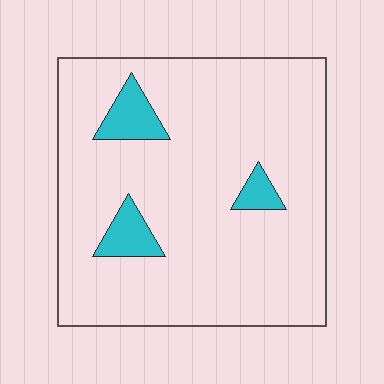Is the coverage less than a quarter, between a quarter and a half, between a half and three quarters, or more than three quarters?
Less than a quarter.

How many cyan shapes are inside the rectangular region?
3.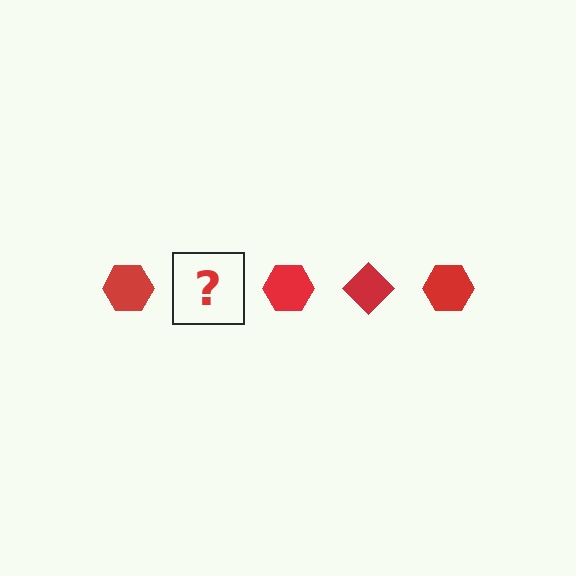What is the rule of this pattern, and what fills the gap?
The rule is that the pattern cycles through hexagon, diamond shapes in red. The gap should be filled with a red diamond.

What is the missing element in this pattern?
The missing element is a red diamond.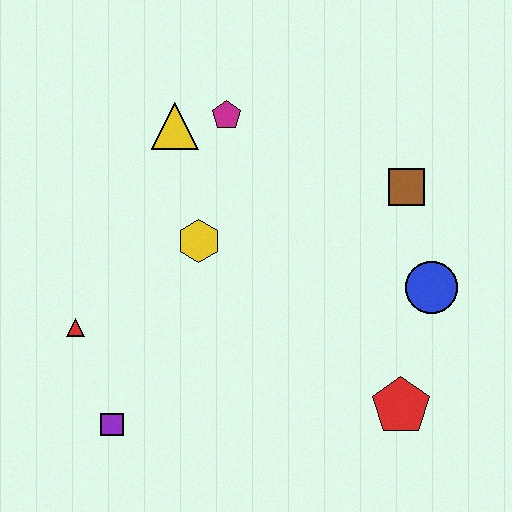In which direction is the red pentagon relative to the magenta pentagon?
The red pentagon is below the magenta pentagon.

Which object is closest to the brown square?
The blue circle is closest to the brown square.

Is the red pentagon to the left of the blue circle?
Yes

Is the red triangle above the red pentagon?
Yes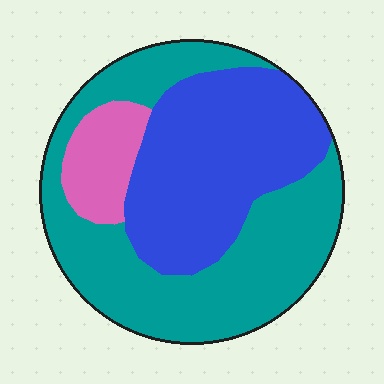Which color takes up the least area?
Pink, at roughly 10%.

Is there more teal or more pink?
Teal.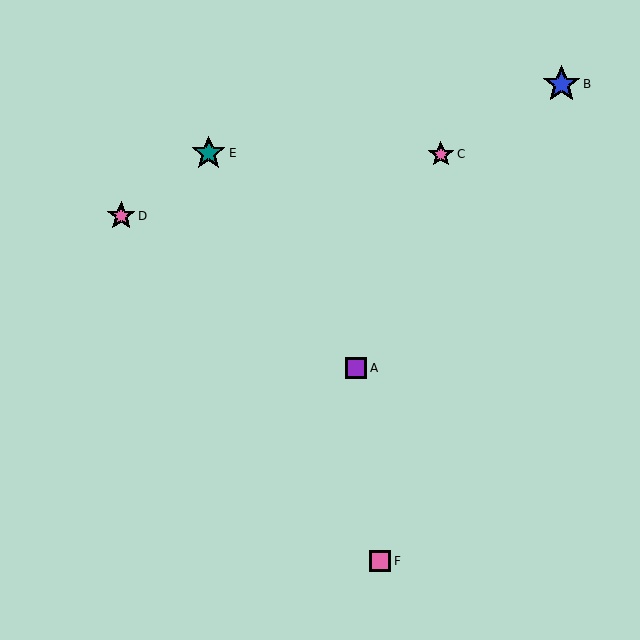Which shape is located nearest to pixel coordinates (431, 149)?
The pink star (labeled C) at (441, 154) is nearest to that location.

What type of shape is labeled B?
Shape B is a blue star.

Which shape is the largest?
The blue star (labeled B) is the largest.